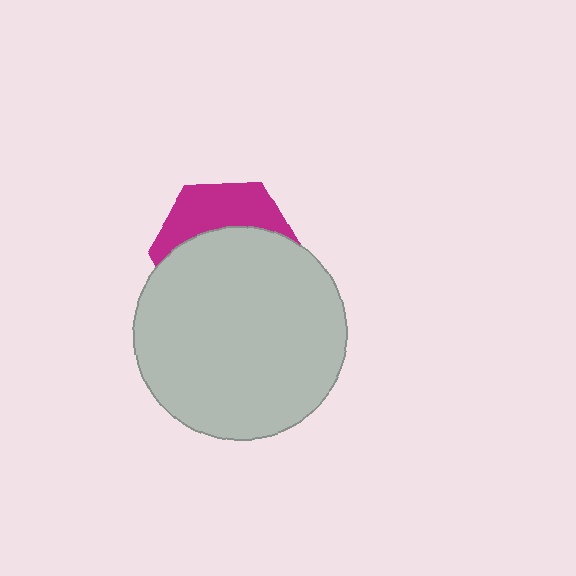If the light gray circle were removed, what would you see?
You would see the complete magenta hexagon.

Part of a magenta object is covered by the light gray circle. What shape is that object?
It is a hexagon.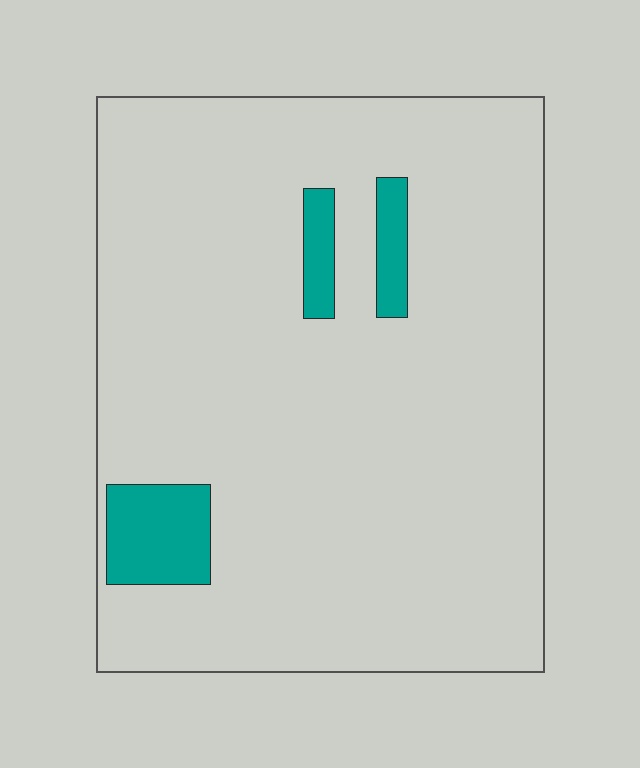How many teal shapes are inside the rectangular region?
3.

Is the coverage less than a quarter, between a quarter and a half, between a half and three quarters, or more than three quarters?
Less than a quarter.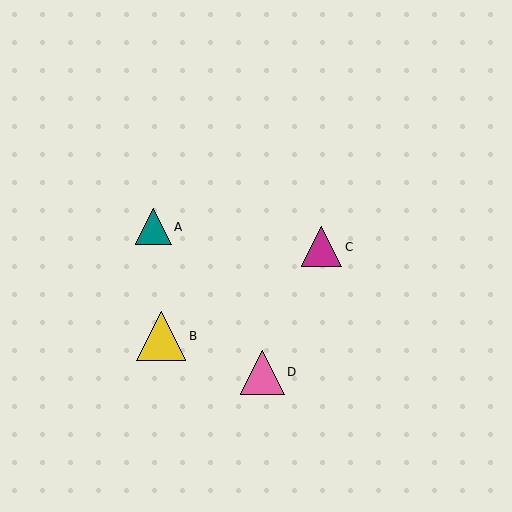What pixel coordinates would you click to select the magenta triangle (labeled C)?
Click at (322, 247) to select the magenta triangle C.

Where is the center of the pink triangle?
The center of the pink triangle is at (262, 373).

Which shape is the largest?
The yellow triangle (labeled B) is the largest.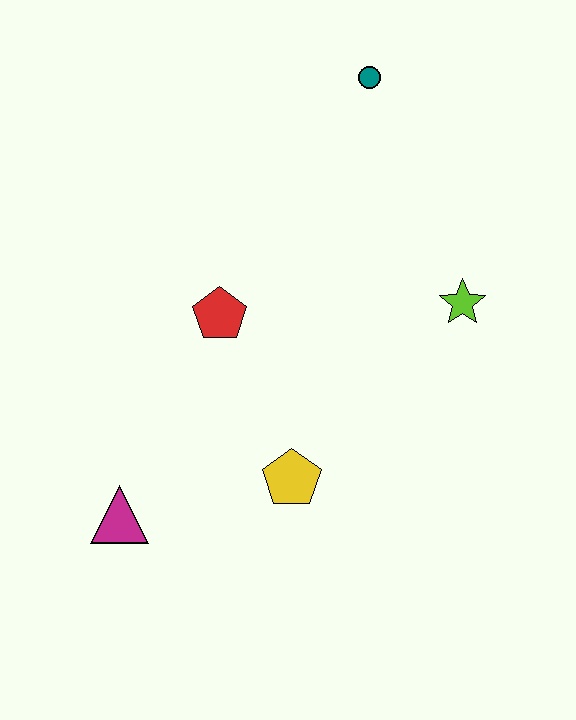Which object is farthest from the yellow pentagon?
The teal circle is farthest from the yellow pentagon.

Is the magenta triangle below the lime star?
Yes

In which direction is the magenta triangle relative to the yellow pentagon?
The magenta triangle is to the left of the yellow pentagon.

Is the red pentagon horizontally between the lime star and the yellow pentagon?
No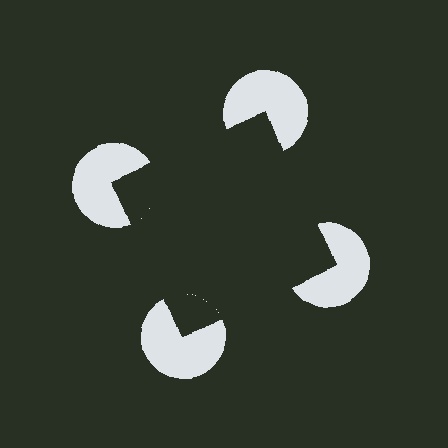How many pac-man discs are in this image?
There are 4 — one at each vertex of the illusory square.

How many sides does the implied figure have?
4 sides.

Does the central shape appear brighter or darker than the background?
It typically appears slightly darker than the background, even though no actual brightness change is drawn.